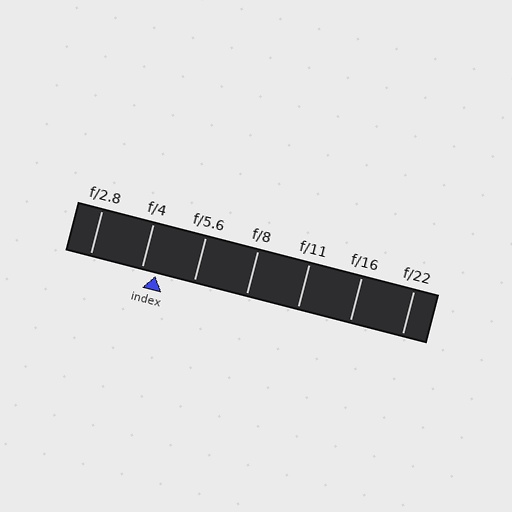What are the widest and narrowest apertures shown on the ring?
The widest aperture shown is f/2.8 and the narrowest is f/22.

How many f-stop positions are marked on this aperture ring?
There are 7 f-stop positions marked.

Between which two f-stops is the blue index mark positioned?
The index mark is between f/4 and f/5.6.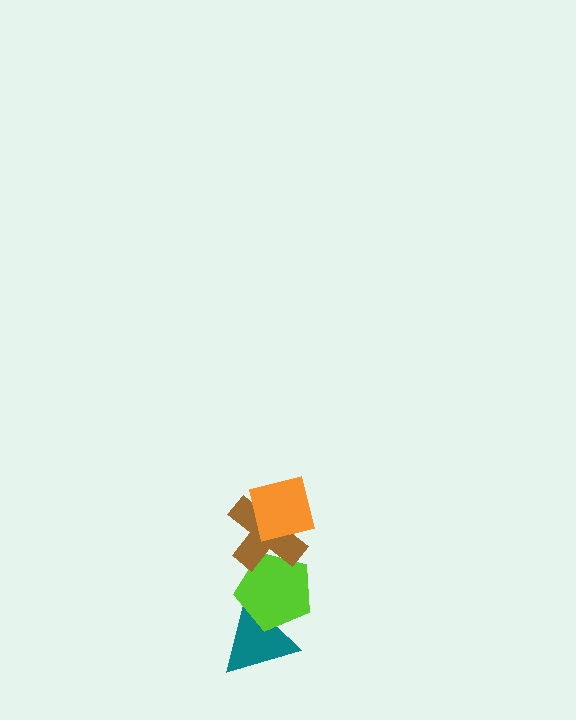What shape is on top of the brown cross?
The orange square is on top of the brown cross.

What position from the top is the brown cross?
The brown cross is 2nd from the top.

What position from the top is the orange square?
The orange square is 1st from the top.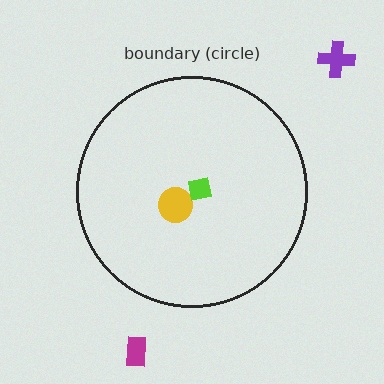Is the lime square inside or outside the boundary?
Inside.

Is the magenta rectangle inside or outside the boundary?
Outside.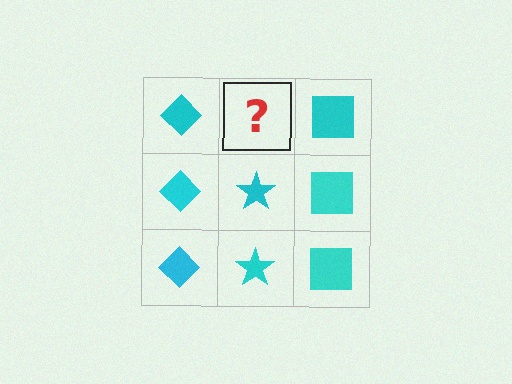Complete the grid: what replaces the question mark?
The question mark should be replaced with a cyan star.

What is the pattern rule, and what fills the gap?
The rule is that each column has a consistent shape. The gap should be filled with a cyan star.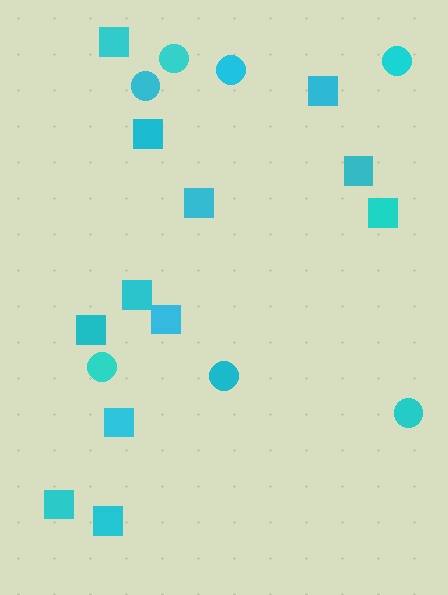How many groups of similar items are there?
There are 2 groups: one group of circles (7) and one group of squares (12).